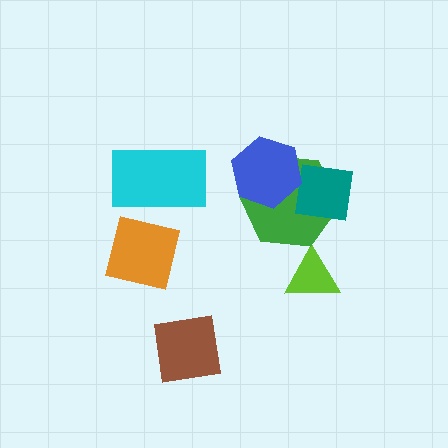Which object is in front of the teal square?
The blue hexagon is in front of the teal square.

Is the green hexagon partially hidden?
Yes, it is partially covered by another shape.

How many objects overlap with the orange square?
1 object overlaps with the orange square.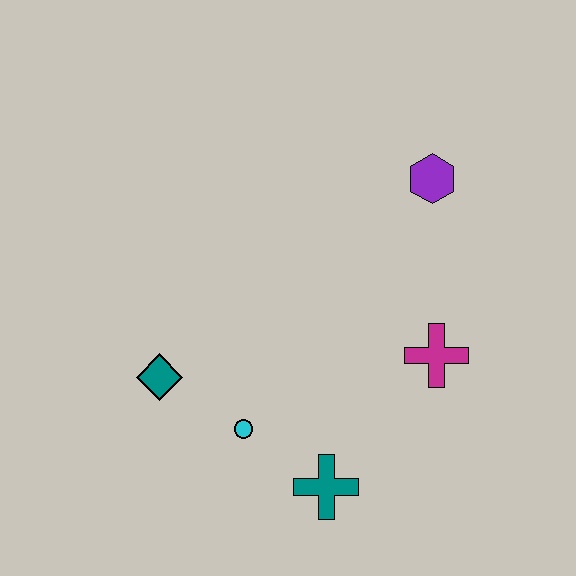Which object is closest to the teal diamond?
The cyan circle is closest to the teal diamond.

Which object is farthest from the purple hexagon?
The teal diamond is farthest from the purple hexagon.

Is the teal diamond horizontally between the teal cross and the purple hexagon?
No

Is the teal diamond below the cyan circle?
No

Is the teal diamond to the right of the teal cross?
No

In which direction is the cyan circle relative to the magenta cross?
The cyan circle is to the left of the magenta cross.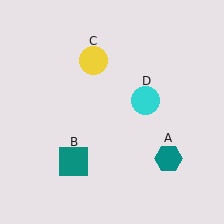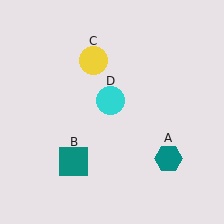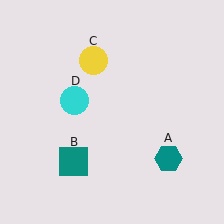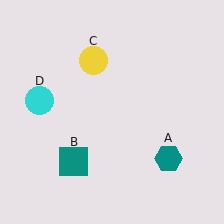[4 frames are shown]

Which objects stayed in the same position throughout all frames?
Teal hexagon (object A) and teal square (object B) and yellow circle (object C) remained stationary.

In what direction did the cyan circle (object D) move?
The cyan circle (object D) moved left.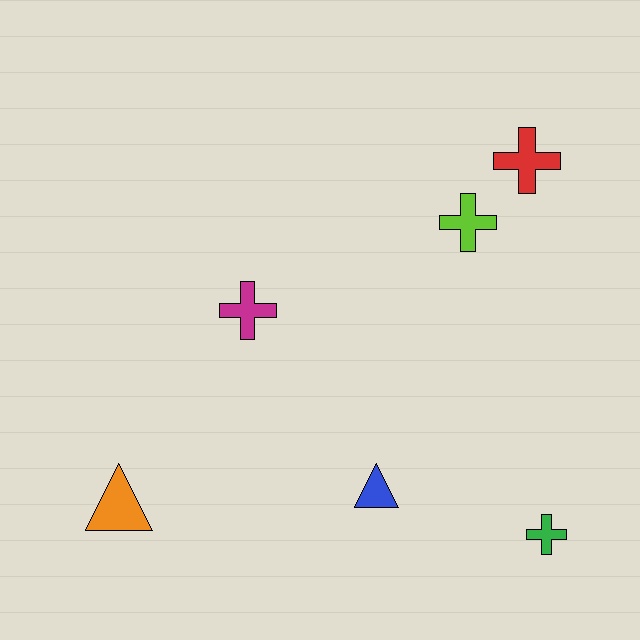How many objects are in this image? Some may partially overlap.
There are 6 objects.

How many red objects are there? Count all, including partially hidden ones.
There is 1 red object.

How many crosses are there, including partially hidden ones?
There are 4 crosses.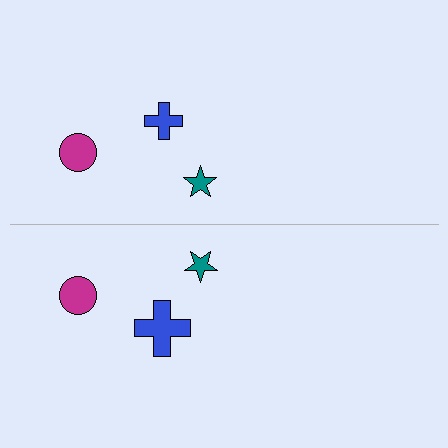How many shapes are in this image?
There are 6 shapes in this image.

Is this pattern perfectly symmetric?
No, the pattern is not perfectly symmetric. The blue cross on the bottom side has a different size than its mirror counterpart.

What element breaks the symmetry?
The blue cross on the bottom side has a different size than its mirror counterpart.